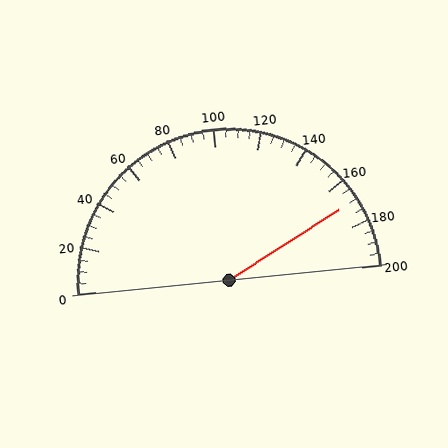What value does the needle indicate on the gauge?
The needle indicates approximately 170.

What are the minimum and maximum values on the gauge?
The gauge ranges from 0 to 200.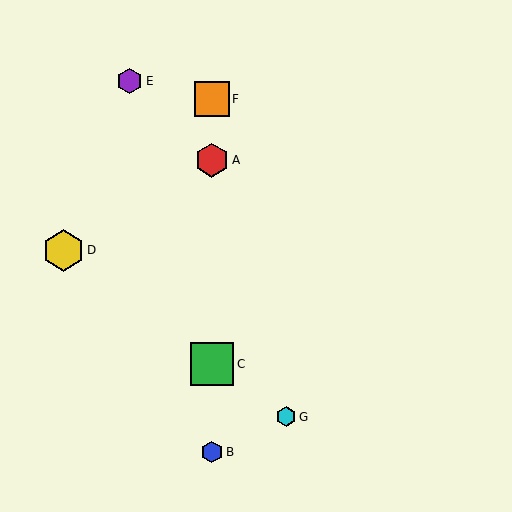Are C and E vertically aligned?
No, C is at x≈212 and E is at x≈130.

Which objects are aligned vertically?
Objects A, B, C, F are aligned vertically.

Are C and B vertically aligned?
Yes, both are at x≈212.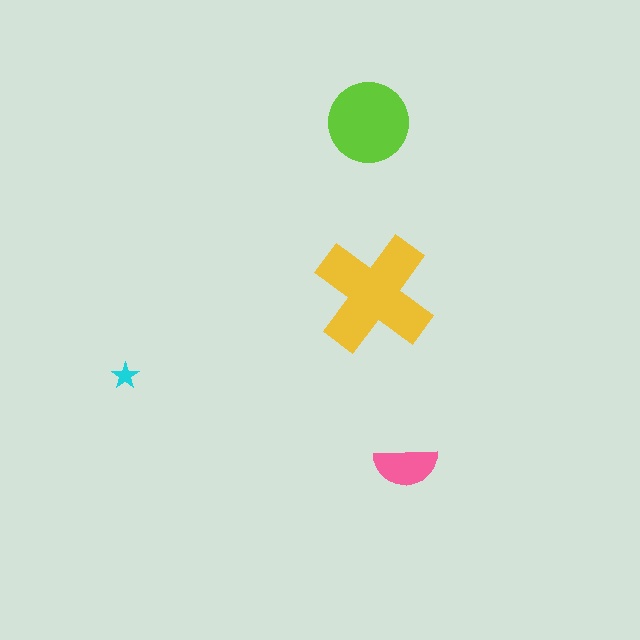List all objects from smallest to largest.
The cyan star, the pink semicircle, the lime circle, the yellow cross.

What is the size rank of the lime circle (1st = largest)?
2nd.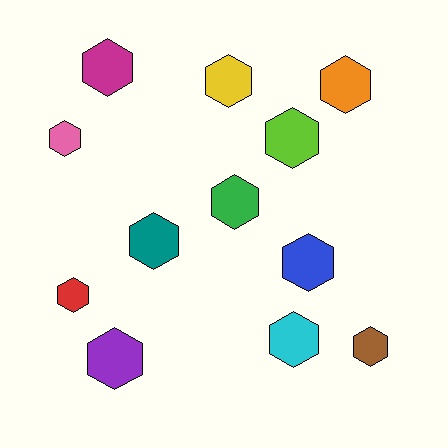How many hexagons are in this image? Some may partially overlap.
There are 12 hexagons.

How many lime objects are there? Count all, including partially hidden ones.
There is 1 lime object.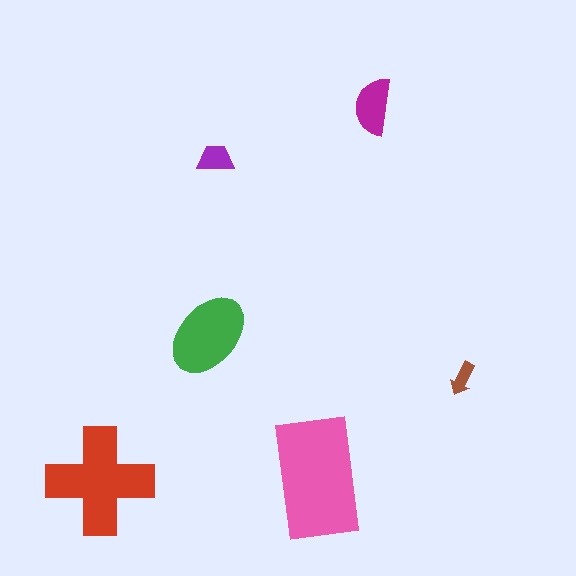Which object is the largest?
The pink rectangle.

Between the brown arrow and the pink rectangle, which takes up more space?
The pink rectangle.